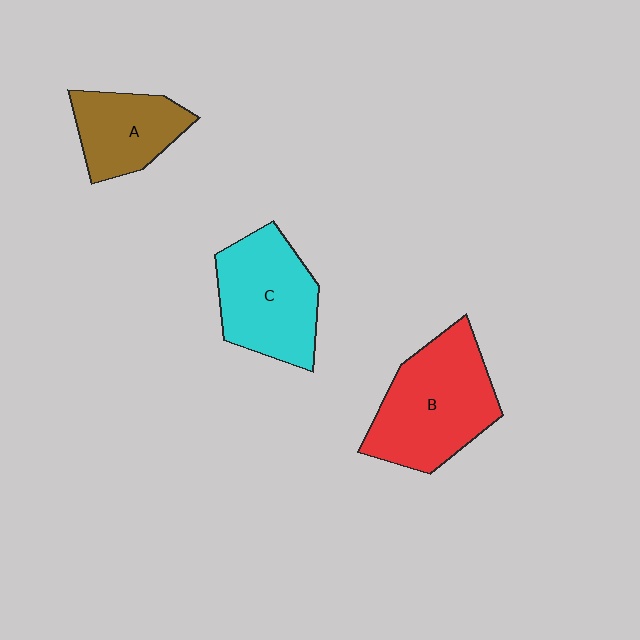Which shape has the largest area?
Shape B (red).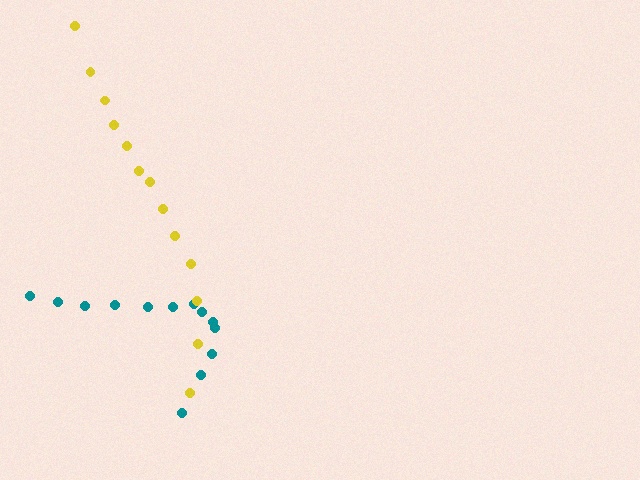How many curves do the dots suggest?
There are 2 distinct paths.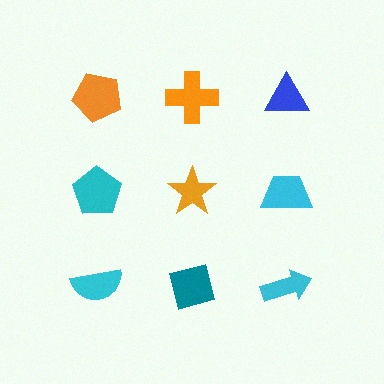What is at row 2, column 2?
An orange star.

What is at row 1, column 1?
An orange pentagon.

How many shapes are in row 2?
3 shapes.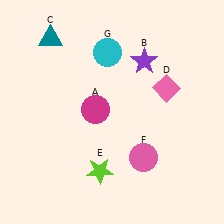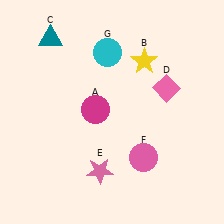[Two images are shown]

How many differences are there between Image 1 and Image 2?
There are 2 differences between the two images.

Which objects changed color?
B changed from purple to yellow. E changed from lime to pink.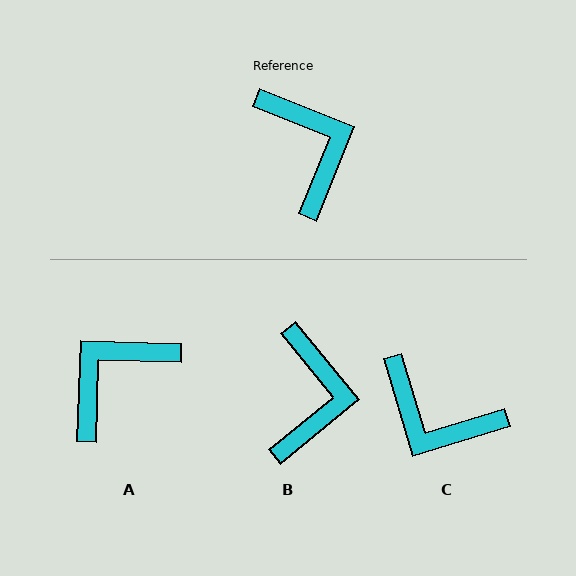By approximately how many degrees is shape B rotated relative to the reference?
Approximately 29 degrees clockwise.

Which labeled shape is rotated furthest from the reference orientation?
C, about 141 degrees away.